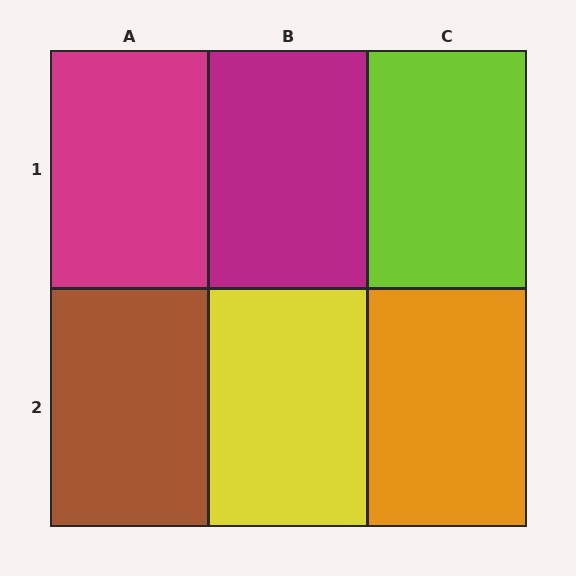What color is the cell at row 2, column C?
Orange.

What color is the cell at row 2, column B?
Yellow.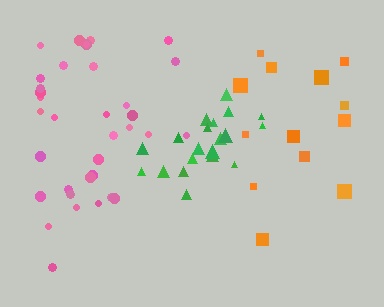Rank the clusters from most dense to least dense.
green, pink, orange.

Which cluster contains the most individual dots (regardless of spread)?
Pink (35).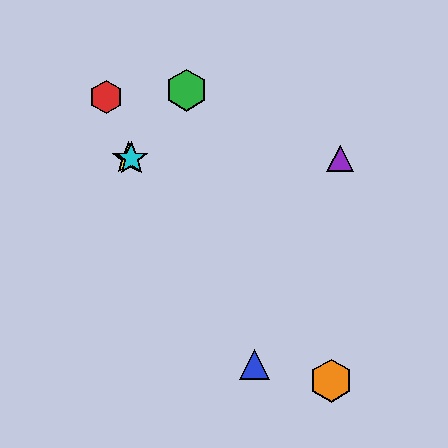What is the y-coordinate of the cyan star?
The cyan star is at y≈159.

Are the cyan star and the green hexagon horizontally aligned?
No, the cyan star is at y≈159 and the green hexagon is at y≈90.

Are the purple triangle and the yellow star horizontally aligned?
Yes, both are at y≈159.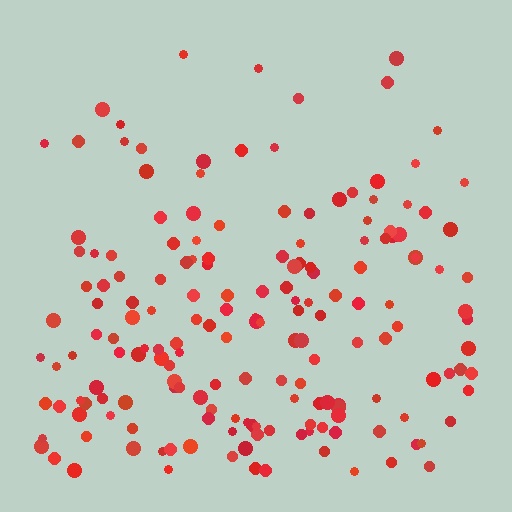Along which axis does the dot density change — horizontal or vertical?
Vertical.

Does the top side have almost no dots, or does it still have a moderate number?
Still a moderate number, just noticeably fewer than the bottom.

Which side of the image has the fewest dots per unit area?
The top.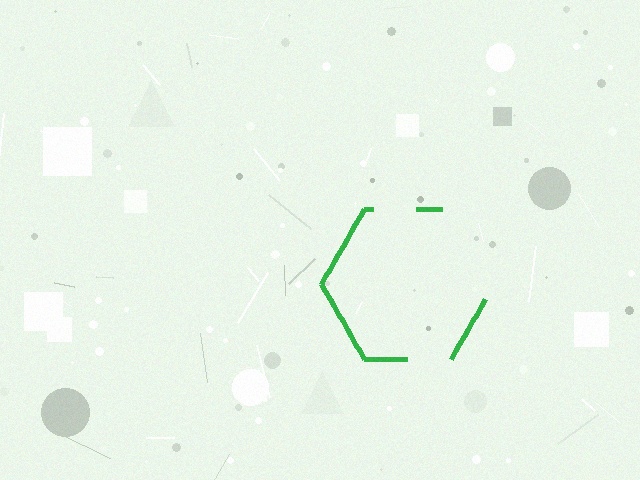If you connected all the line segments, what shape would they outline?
They would outline a hexagon.